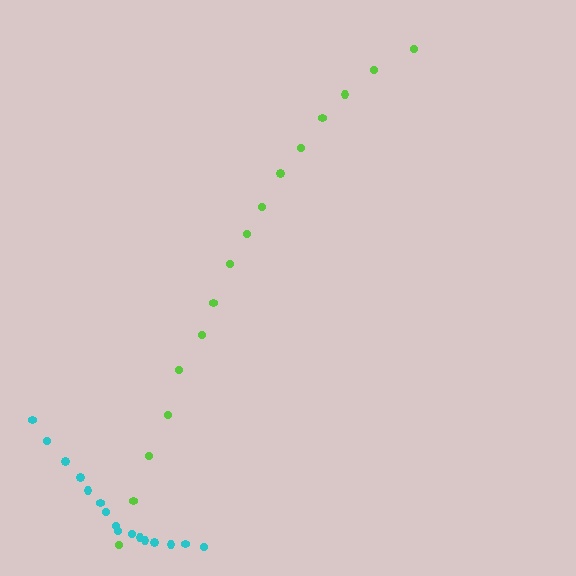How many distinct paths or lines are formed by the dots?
There are 2 distinct paths.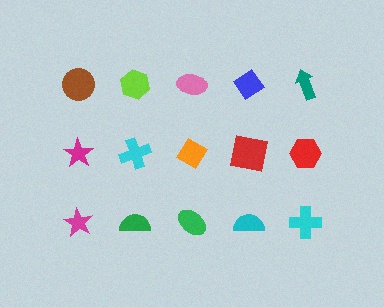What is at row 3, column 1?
A magenta star.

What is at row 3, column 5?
A cyan cross.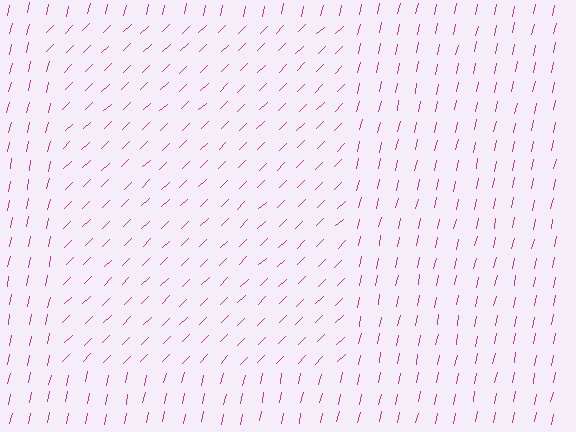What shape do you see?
I see a rectangle.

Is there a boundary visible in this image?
Yes, there is a texture boundary formed by a change in line orientation.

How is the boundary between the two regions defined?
The boundary is defined purely by a change in line orientation (approximately 33 degrees difference). All lines are the same color and thickness.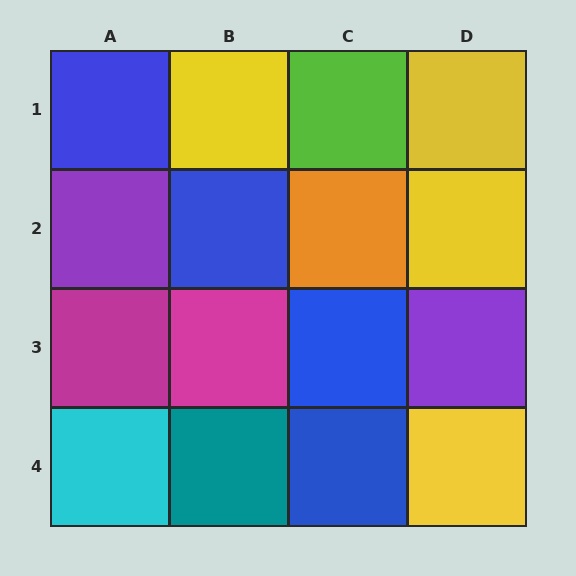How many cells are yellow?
4 cells are yellow.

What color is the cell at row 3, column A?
Magenta.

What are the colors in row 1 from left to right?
Blue, yellow, lime, yellow.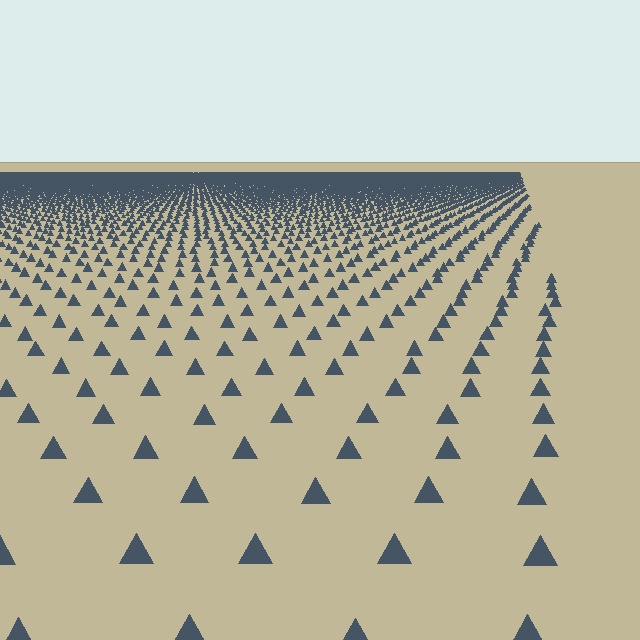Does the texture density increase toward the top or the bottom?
Density increases toward the top.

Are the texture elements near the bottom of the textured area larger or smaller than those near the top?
Larger. Near the bottom, elements are closer to the viewer and appear at a bigger on-screen size.